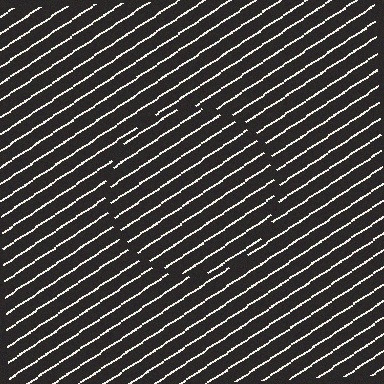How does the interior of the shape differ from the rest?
The interior of the shape contains the same grating, shifted by half a period — the contour is defined by the phase discontinuity where line-ends from the inner and outer gratings abut.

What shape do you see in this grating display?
An illusory circle. The interior of the shape contains the same grating, shifted by half a period — the contour is defined by the phase discontinuity where line-ends from the inner and outer gratings abut.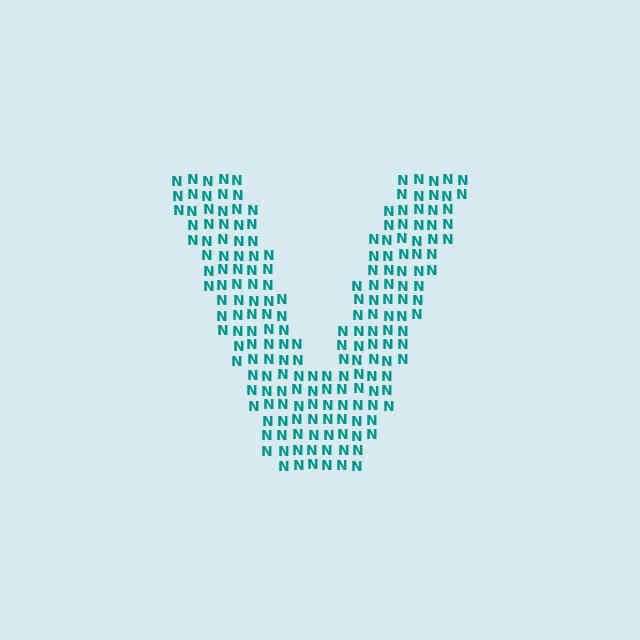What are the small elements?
The small elements are letter N's.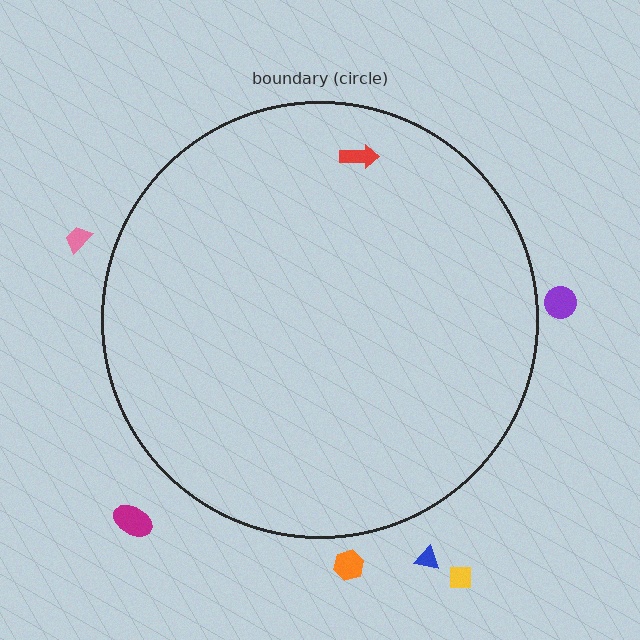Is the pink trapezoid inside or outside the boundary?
Outside.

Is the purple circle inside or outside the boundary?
Outside.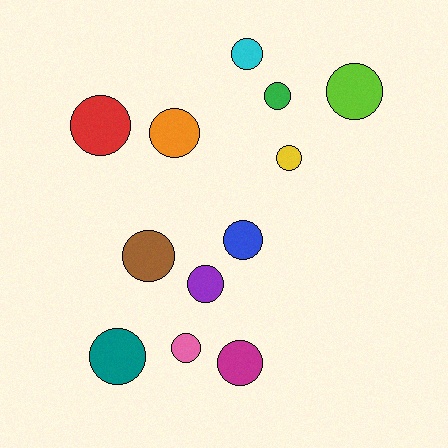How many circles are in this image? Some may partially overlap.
There are 12 circles.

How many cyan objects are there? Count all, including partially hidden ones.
There is 1 cyan object.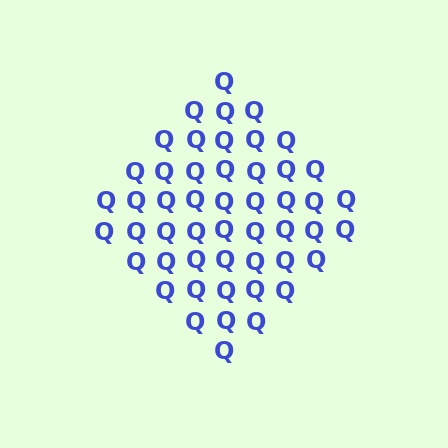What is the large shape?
The large shape is a diamond.